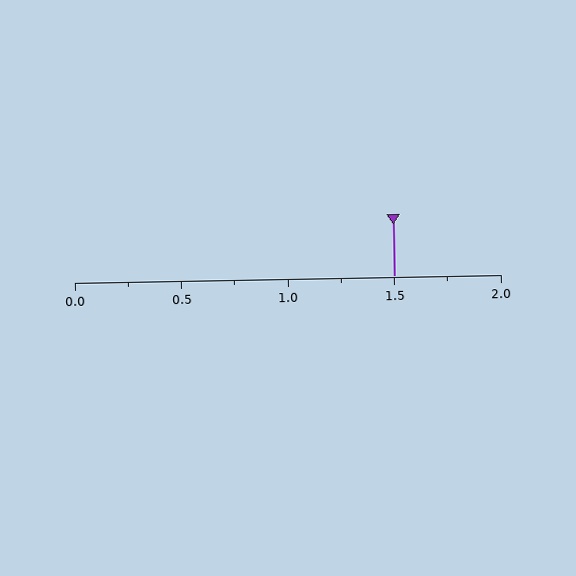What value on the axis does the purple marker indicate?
The marker indicates approximately 1.5.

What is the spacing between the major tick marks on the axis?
The major ticks are spaced 0.5 apart.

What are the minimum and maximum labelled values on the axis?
The axis runs from 0.0 to 2.0.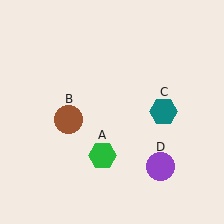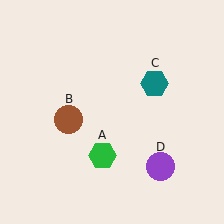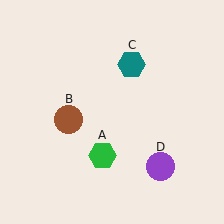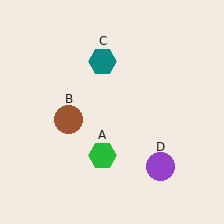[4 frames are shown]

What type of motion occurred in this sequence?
The teal hexagon (object C) rotated counterclockwise around the center of the scene.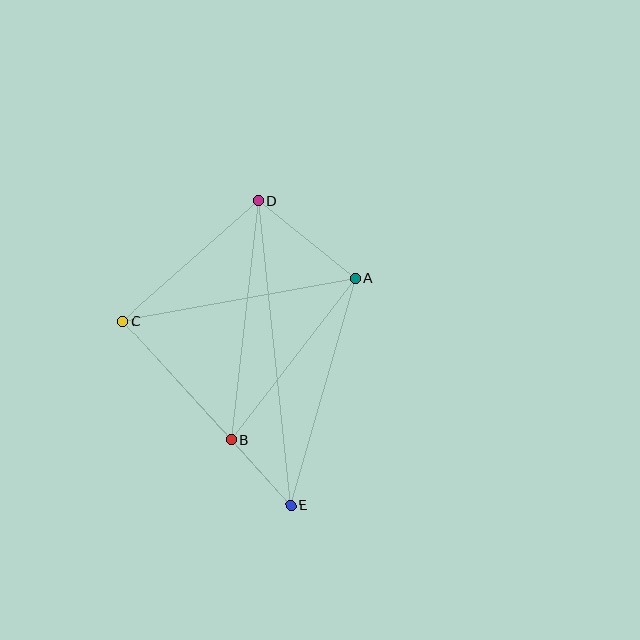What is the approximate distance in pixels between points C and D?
The distance between C and D is approximately 181 pixels.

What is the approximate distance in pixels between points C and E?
The distance between C and E is approximately 249 pixels.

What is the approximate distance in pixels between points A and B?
The distance between A and B is approximately 204 pixels.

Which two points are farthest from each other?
Points D and E are farthest from each other.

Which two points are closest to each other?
Points B and E are closest to each other.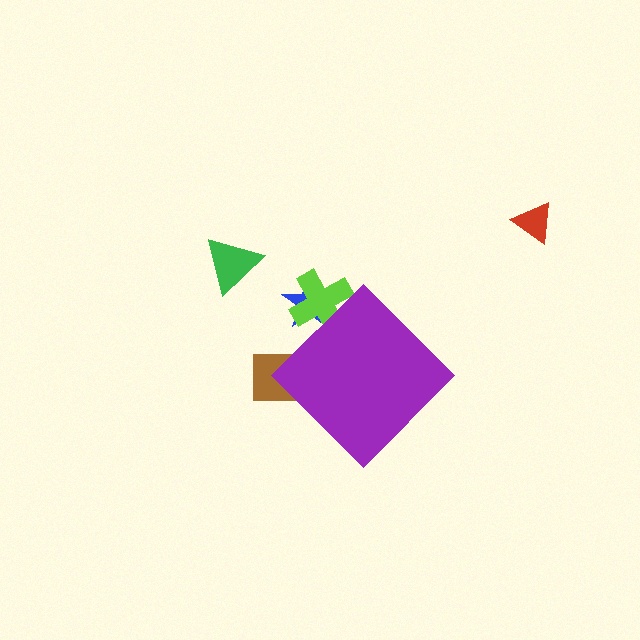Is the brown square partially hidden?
Yes, the brown square is partially hidden behind the purple diamond.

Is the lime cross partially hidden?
Yes, the lime cross is partially hidden behind the purple diamond.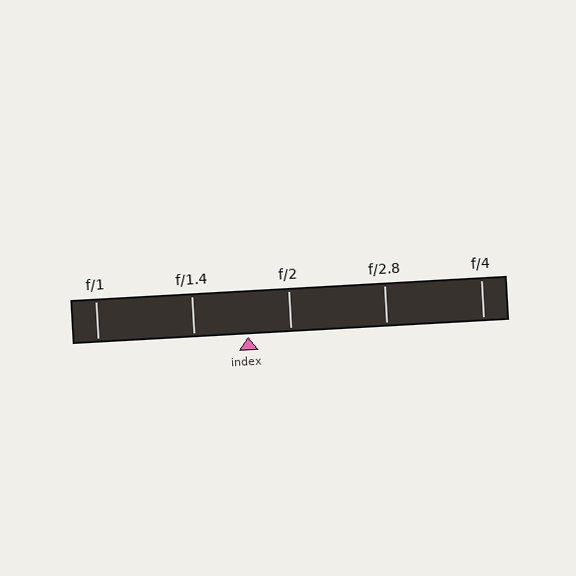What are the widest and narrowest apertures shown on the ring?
The widest aperture shown is f/1 and the narrowest is f/4.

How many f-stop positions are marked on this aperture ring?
There are 5 f-stop positions marked.